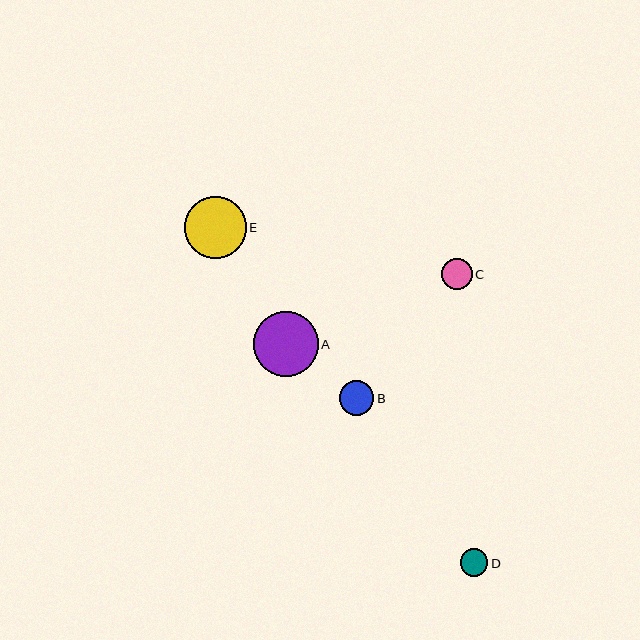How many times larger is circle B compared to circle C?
Circle B is approximately 1.1 times the size of circle C.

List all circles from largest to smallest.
From largest to smallest: A, E, B, C, D.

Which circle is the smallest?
Circle D is the smallest with a size of approximately 27 pixels.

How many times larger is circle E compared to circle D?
Circle E is approximately 2.3 times the size of circle D.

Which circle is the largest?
Circle A is the largest with a size of approximately 65 pixels.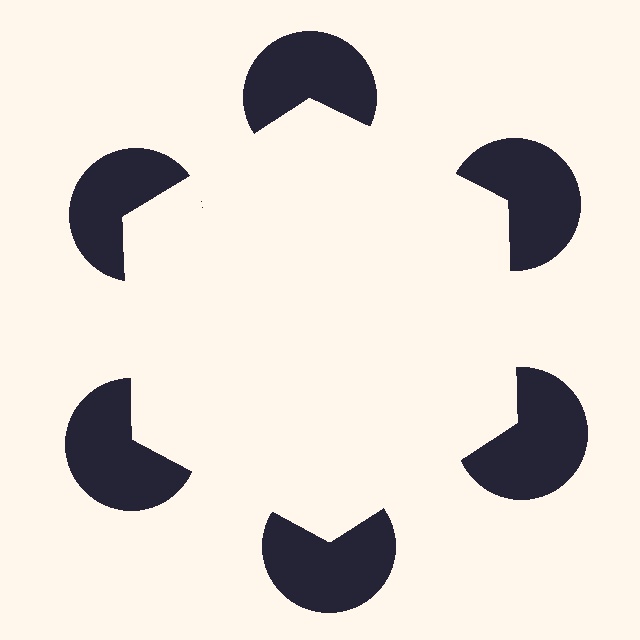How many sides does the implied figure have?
6 sides.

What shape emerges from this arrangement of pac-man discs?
An illusory hexagon — its edges are inferred from the aligned wedge cuts in the pac-man discs, not physically drawn.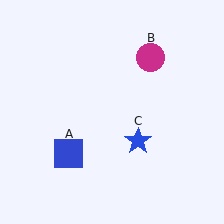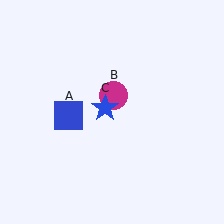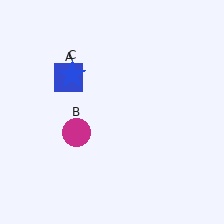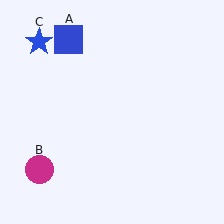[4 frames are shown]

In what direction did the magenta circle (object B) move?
The magenta circle (object B) moved down and to the left.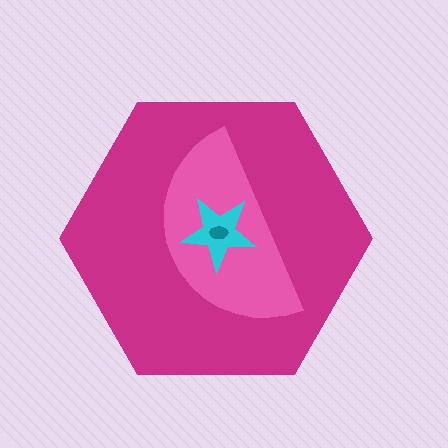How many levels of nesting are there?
4.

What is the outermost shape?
The magenta hexagon.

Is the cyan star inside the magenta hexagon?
Yes.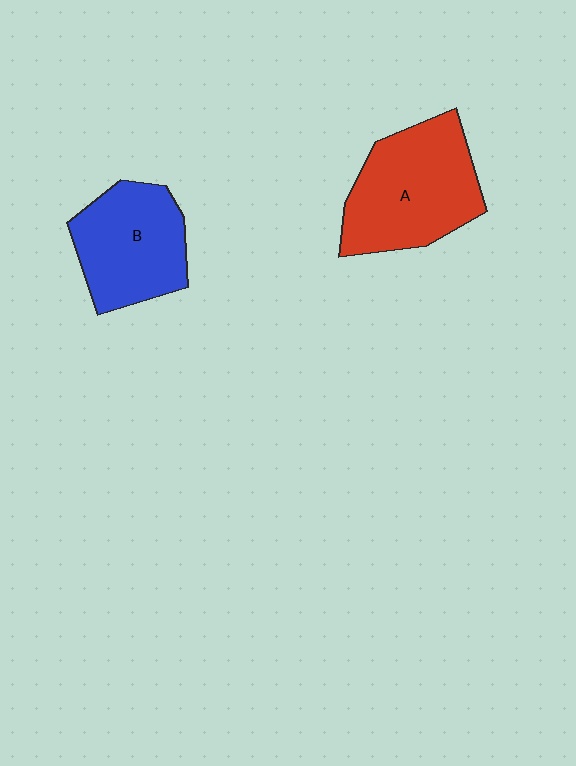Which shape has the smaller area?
Shape B (blue).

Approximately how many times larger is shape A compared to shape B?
Approximately 1.2 times.